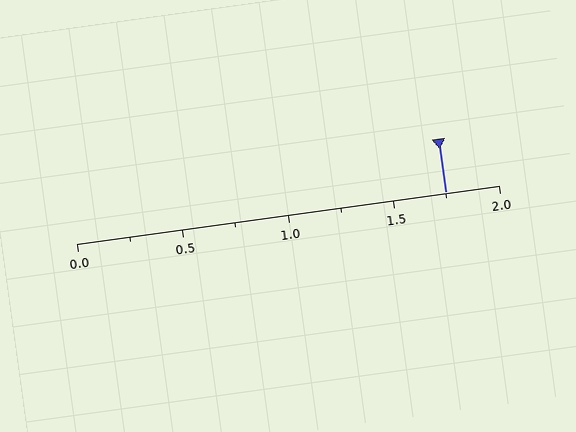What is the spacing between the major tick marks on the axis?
The major ticks are spaced 0.5 apart.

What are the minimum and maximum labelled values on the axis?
The axis runs from 0.0 to 2.0.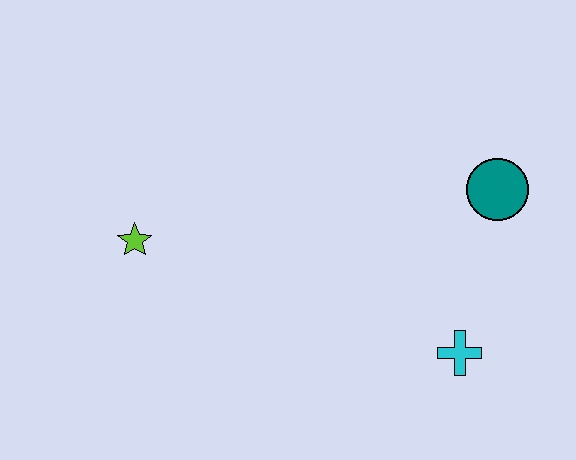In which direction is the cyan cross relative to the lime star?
The cyan cross is to the right of the lime star.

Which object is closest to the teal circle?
The cyan cross is closest to the teal circle.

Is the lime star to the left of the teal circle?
Yes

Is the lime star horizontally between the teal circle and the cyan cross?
No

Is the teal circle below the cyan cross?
No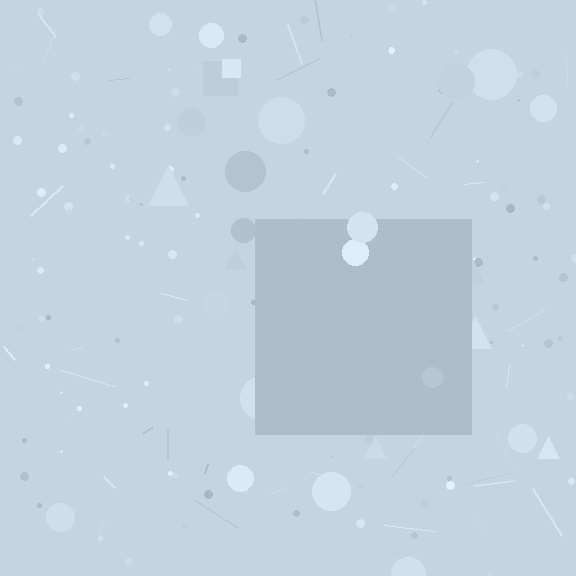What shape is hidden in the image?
A square is hidden in the image.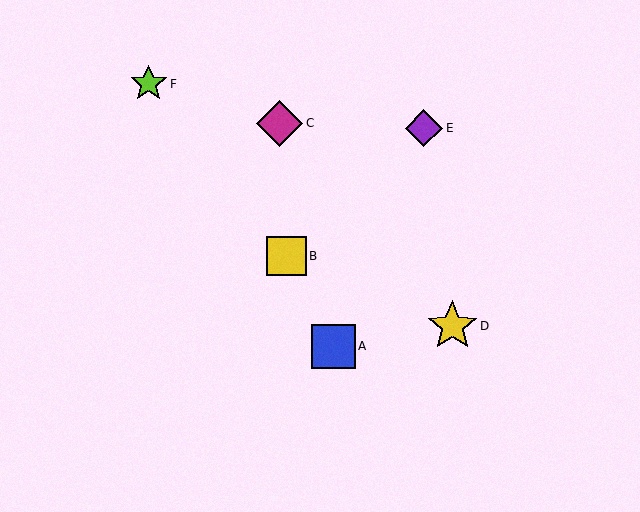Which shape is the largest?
The yellow star (labeled D) is the largest.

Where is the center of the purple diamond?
The center of the purple diamond is at (424, 128).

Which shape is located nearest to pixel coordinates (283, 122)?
The magenta diamond (labeled C) at (280, 123) is nearest to that location.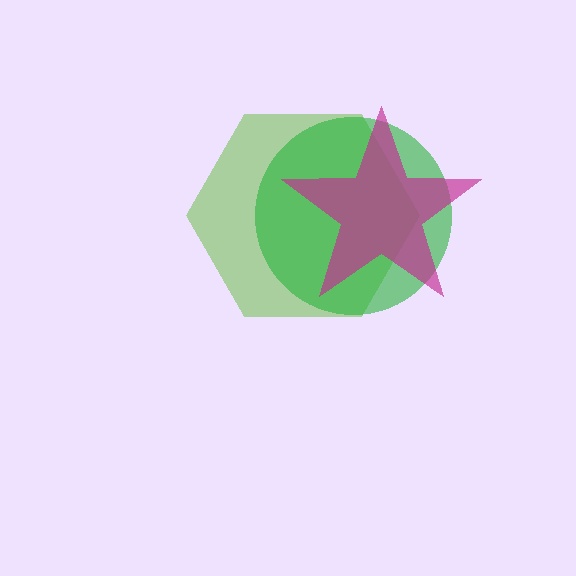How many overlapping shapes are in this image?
There are 3 overlapping shapes in the image.